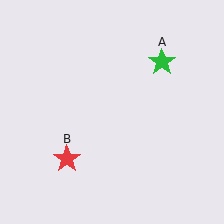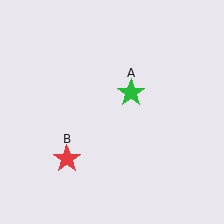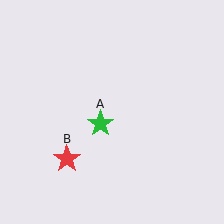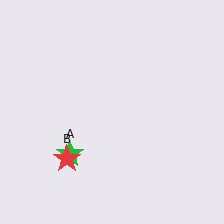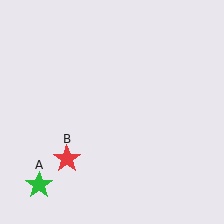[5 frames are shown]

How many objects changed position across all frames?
1 object changed position: green star (object A).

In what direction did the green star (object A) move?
The green star (object A) moved down and to the left.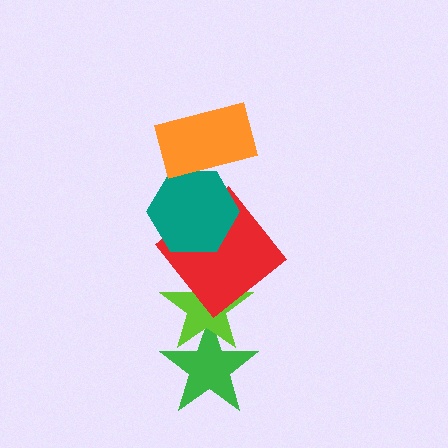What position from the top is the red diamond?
The red diamond is 3rd from the top.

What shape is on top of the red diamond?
The teal hexagon is on top of the red diamond.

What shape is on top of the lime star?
The red diamond is on top of the lime star.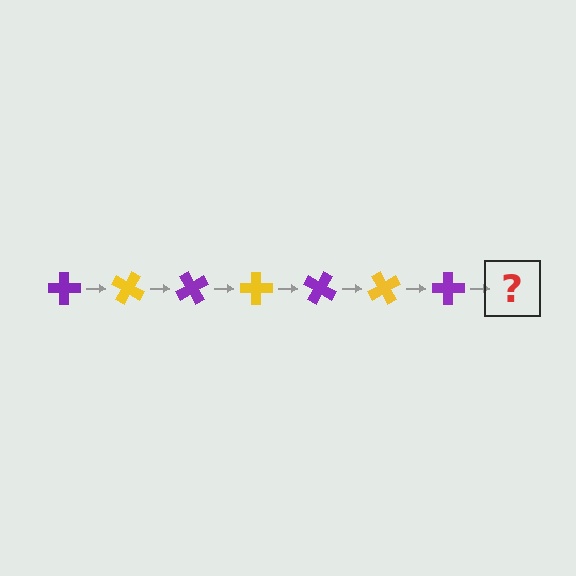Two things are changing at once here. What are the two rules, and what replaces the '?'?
The two rules are that it rotates 30 degrees each step and the color cycles through purple and yellow. The '?' should be a yellow cross, rotated 210 degrees from the start.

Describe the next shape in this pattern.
It should be a yellow cross, rotated 210 degrees from the start.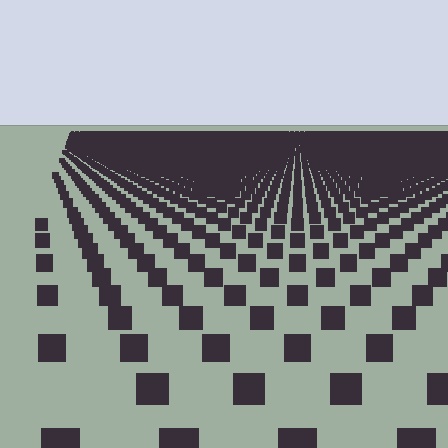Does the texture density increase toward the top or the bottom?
Density increases toward the top.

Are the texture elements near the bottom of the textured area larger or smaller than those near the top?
Larger. Near the bottom, elements are closer to the viewer and appear at a bigger on-screen size.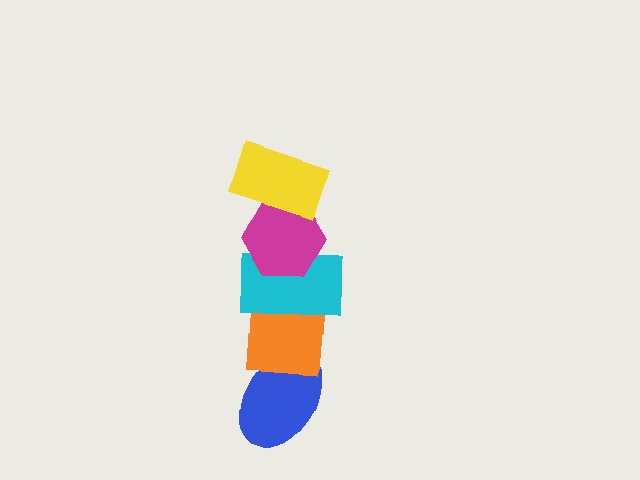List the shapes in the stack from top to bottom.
From top to bottom: the yellow rectangle, the magenta hexagon, the cyan rectangle, the orange square, the blue ellipse.